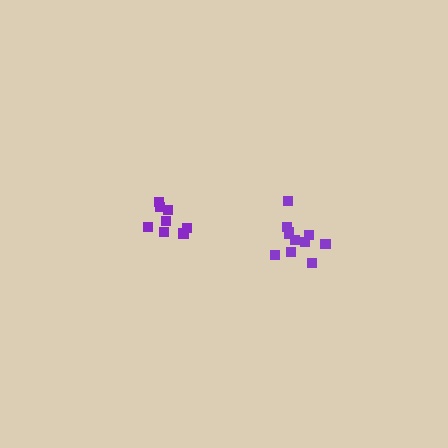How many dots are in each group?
Group 1: 8 dots, Group 2: 11 dots (19 total).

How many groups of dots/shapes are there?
There are 2 groups.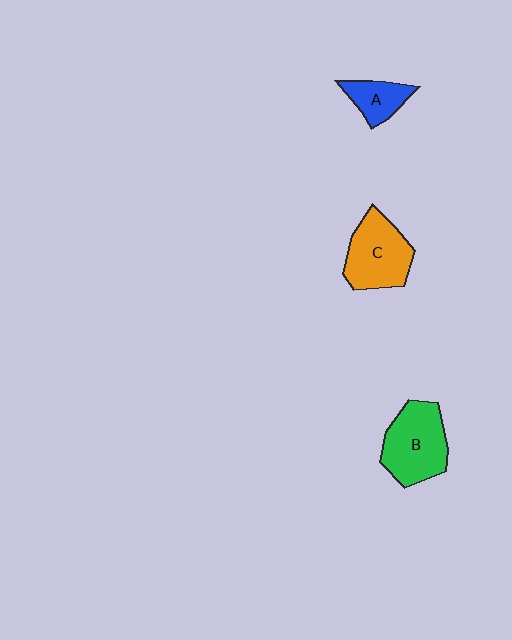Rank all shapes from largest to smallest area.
From largest to smallest: B (green), C (orange), A (blue).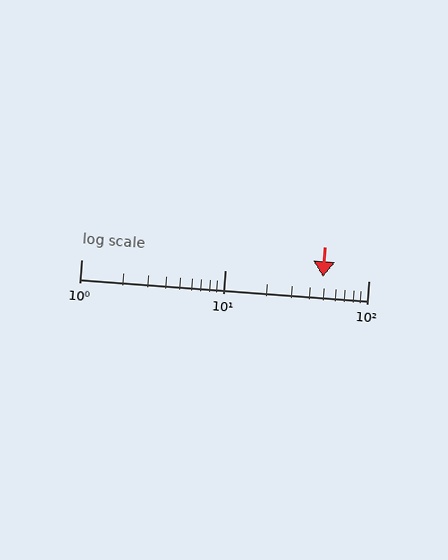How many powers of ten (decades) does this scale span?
The scale spans 2 decades, from 1 to 100.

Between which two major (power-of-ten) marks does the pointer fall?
The pointer is between 10 and 100.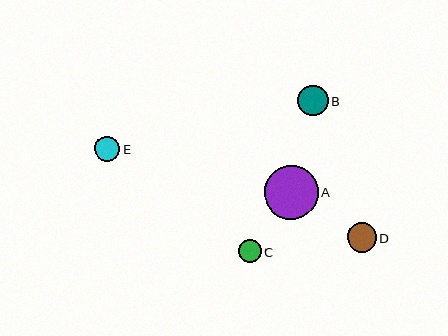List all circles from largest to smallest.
From largest to smallest: A, B, D, E, C.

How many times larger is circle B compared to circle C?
Circle B is approximately 1.3 times the size of circle C.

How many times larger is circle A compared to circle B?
Circle A is approximately 1.8 times the size of circle B.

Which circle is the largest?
Circle A is the largest with a size of approximately 54 pixels.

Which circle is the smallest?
Circle C is the smallest with a size of approximately 23 pixels.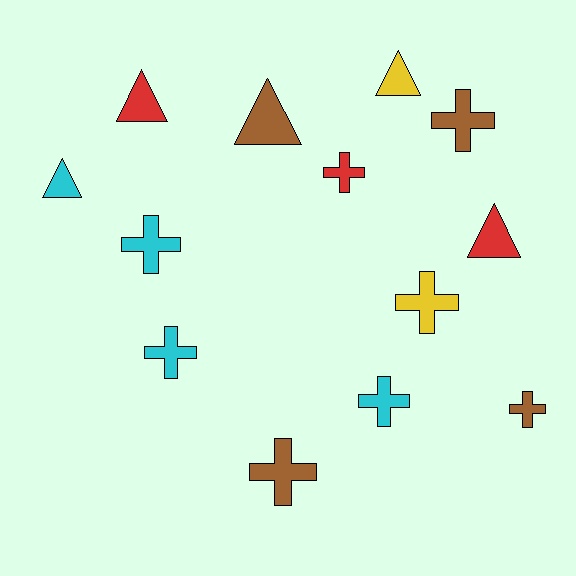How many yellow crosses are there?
There is 1 yellow cross.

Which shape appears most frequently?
Cross, with 8 objects.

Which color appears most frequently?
Cyan, with 4 objects.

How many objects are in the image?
There are 13 objects.